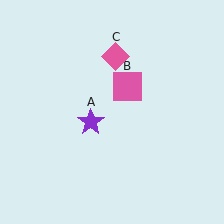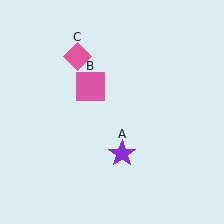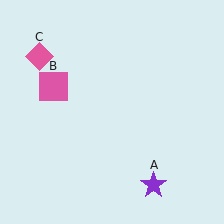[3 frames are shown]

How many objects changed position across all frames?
3 objects changed position: purple star (object A), pink square (object B), pink diamond (object C).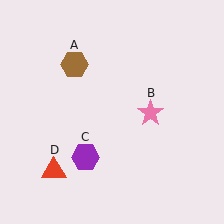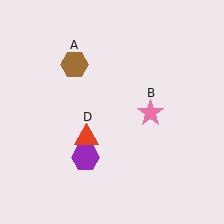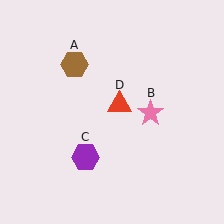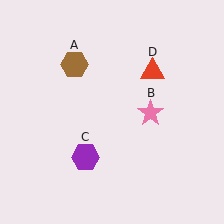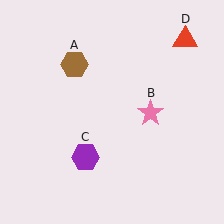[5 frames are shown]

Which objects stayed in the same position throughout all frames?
Brown hexagon (object A) and pink star (object B) and purple hexagon (object C) remained stationary.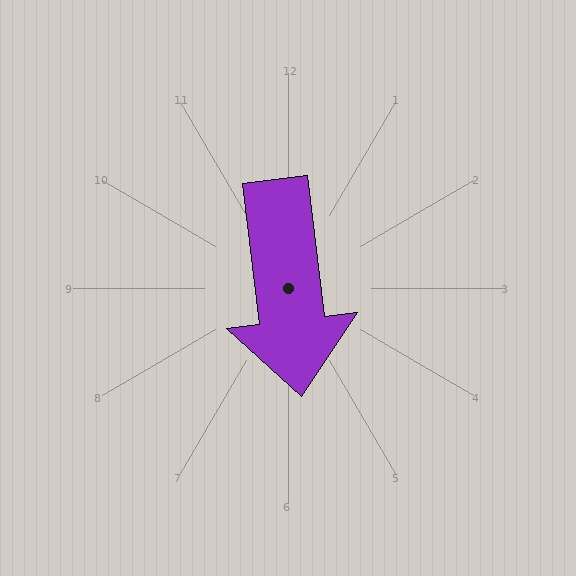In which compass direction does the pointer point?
South.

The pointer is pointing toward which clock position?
Roughly 6 o'clock.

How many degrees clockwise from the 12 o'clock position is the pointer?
Approximately 173 degrees.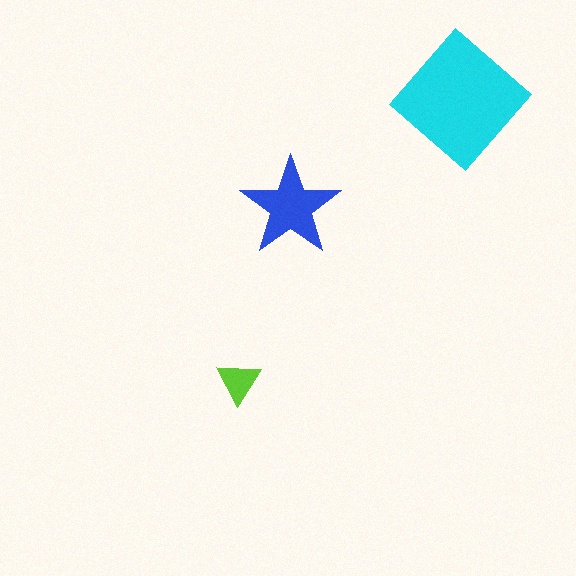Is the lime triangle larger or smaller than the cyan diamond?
Smaller.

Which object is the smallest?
The lime triangle.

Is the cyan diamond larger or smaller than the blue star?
Larger.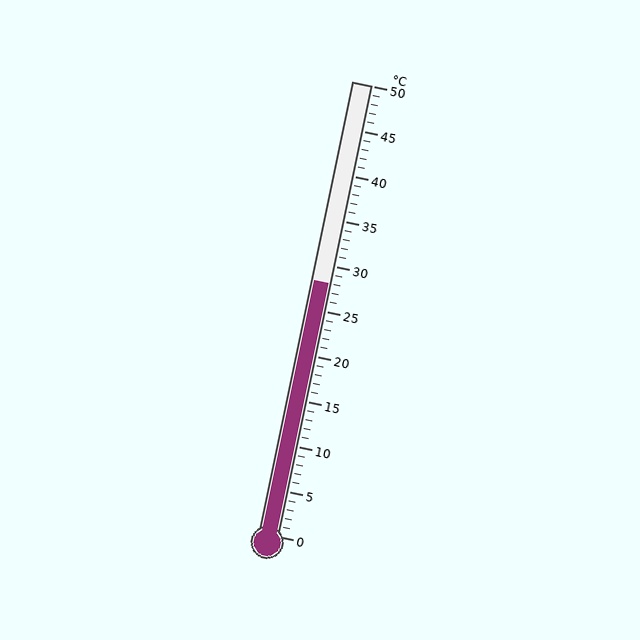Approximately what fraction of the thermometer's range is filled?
The thermometer is filled to approximately 55% of its range.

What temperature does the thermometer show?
The thermometer shows approximately 28°C.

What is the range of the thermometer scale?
The thermometer scale ranges from 0°C to 50°C.